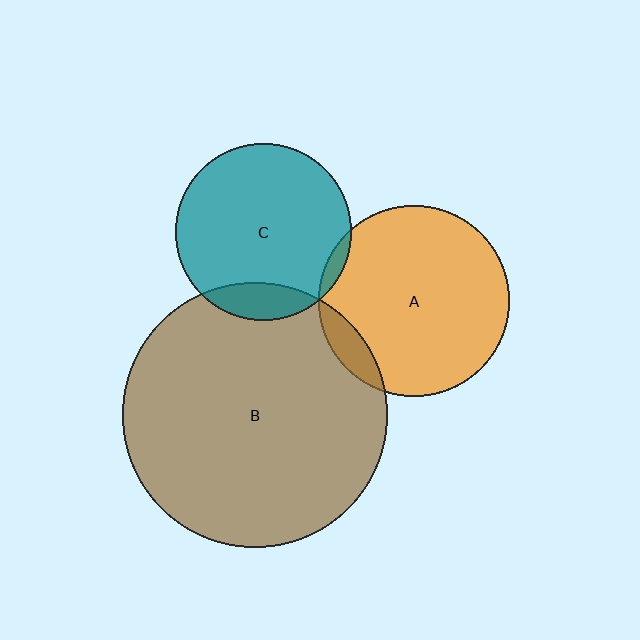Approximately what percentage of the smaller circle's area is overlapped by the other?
Approximately 10%.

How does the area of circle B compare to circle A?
Approximately 1.9 times.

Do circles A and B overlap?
Yes.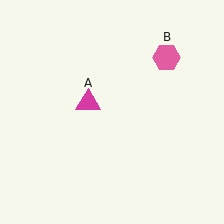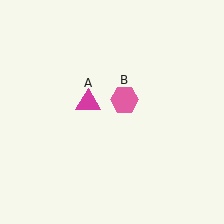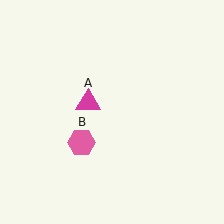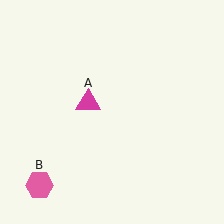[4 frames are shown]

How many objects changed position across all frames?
1 object changed position: pink hexagon (object B).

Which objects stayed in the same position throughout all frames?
Magenta triangle (object A) remained stationary.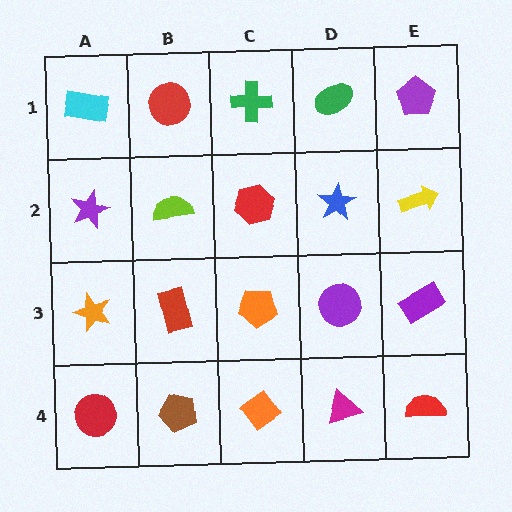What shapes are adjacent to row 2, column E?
A purple pentagon (row 1, column E), a purple rectangle (row 3, column E), a blue star (row 2, column D).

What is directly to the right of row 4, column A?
A brown pentagon.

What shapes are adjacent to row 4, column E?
A purple rectangle (row 3, column E), a magenta triangle (row 4, column D).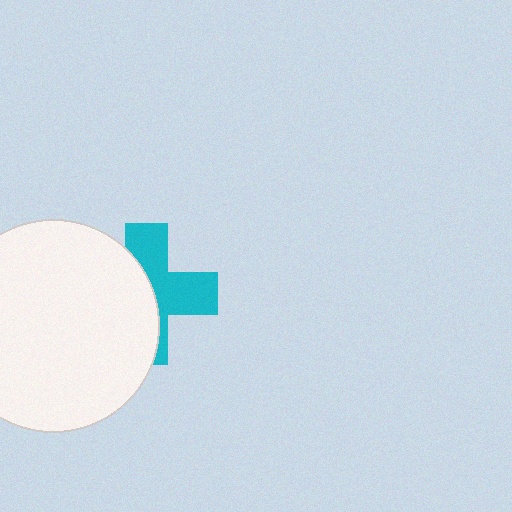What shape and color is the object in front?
The object in front is a white circle.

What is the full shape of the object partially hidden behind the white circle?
The partially hidden object is a cyan cross.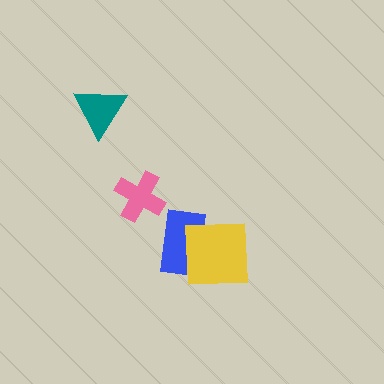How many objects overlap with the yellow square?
1 object overlaps with the yellow square.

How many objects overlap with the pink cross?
0 objects overlap with the pink cross.